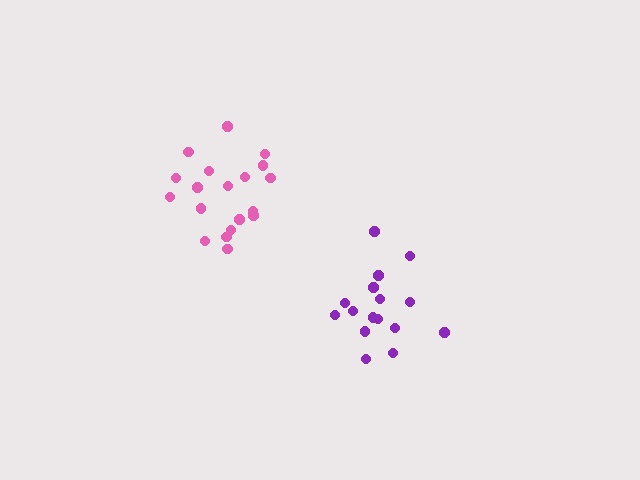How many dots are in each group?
Group 1: 16 dots, Group 2: 19 dots (35 total).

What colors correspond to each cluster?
The clusters are colored: purple, pink.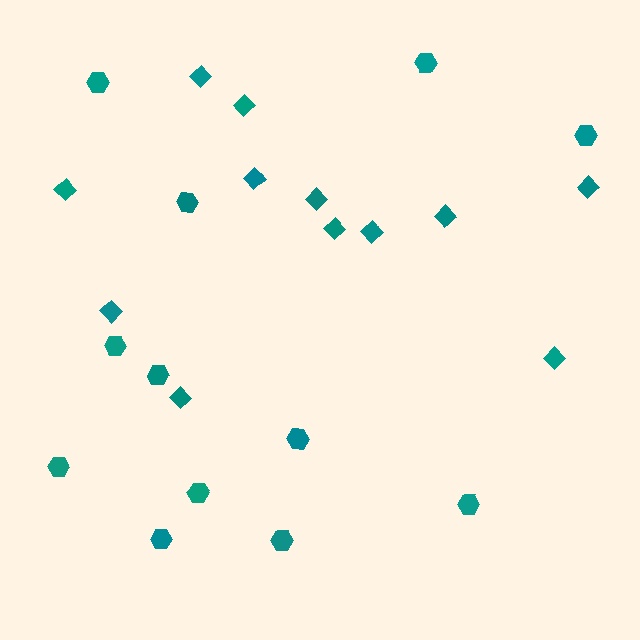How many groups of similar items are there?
There are 2 groups: one group of hexagons (12) and one group of diamonds (12).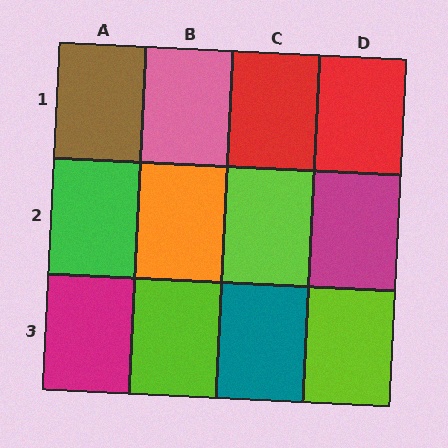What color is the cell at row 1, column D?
Red.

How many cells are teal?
1 cell is teal.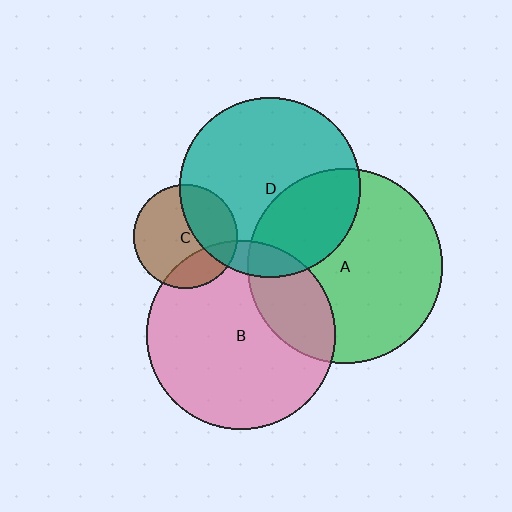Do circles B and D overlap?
Yes.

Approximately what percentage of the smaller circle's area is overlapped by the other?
Approximately 10%.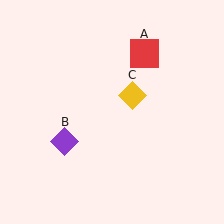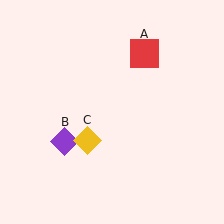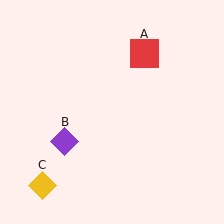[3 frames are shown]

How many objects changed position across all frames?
1 object changed position: yellow diamond (object C).